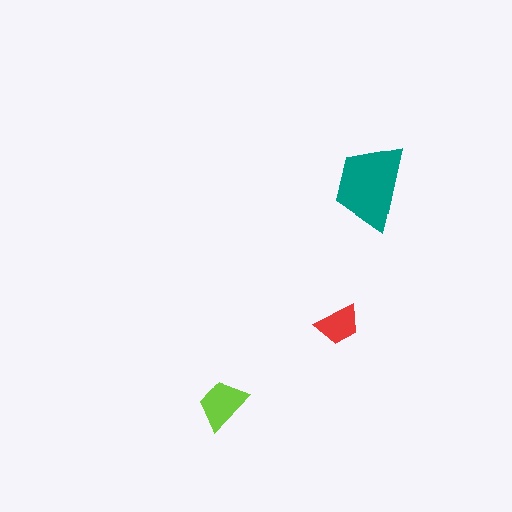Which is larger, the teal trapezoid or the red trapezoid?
The teal one.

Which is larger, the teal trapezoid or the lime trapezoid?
The teal one.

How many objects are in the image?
There are 3 objects in the image.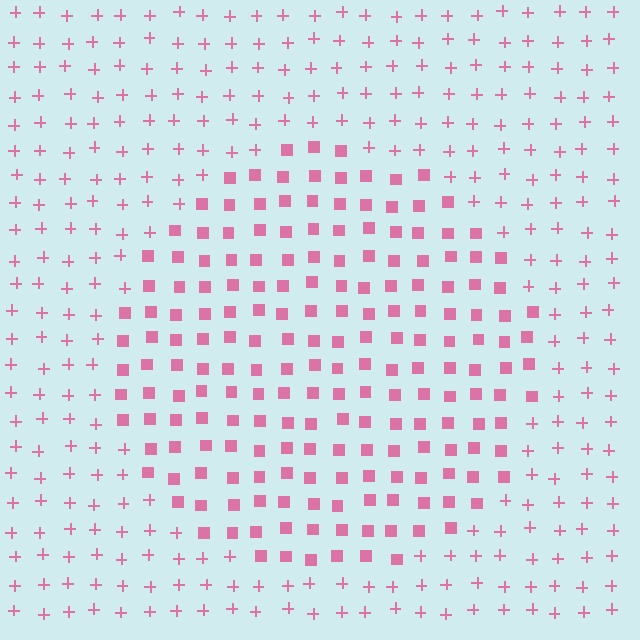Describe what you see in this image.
The image is filled with small pink elements arranged in a uniform grid. A circle-shaped region contains squares, while the surrounding area contains plus signs. The boundary is defined purely by the change in element shape.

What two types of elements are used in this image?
The image uses squares inside the circle region and plus signs outside it.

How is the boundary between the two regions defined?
The boundary is defined by a change in element shape: squares inside vs. plus signs outside. All elements share the same color and spacing.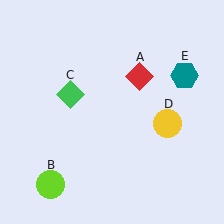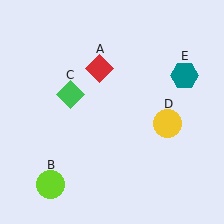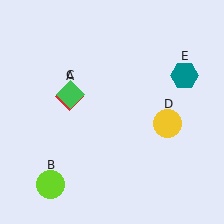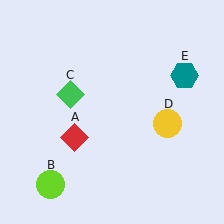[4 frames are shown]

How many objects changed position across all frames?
1 object changed position: red diamond (object A).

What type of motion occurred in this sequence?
The red diamond (object A) rotated counterclockwise around the center of the scene.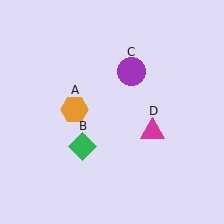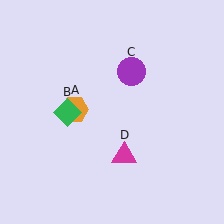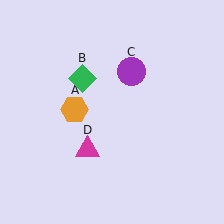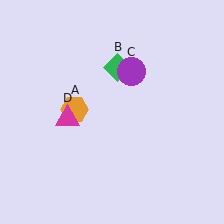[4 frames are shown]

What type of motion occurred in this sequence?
The green diamond (object B), magenta triangle (object D) rotated clockwise around the center of the scene.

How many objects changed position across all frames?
2 objects changed position: green diamond (object B), magenta triangle (object D).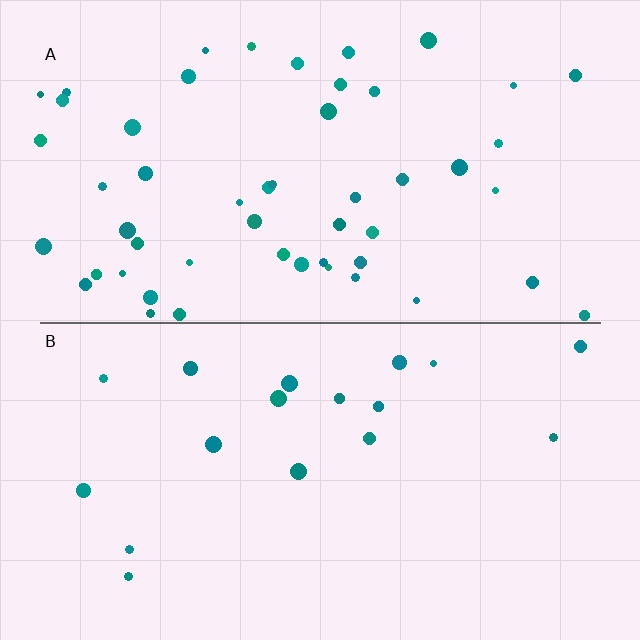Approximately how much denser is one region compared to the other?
Approximately 3.0× — region A over region B.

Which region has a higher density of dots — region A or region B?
A (the top).